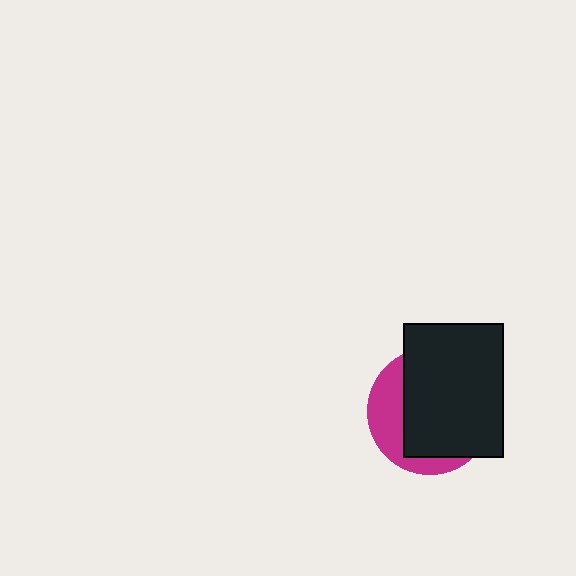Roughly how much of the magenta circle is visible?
A small part of it is visible (roughly 31%).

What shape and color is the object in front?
The object in front is a black rectangle.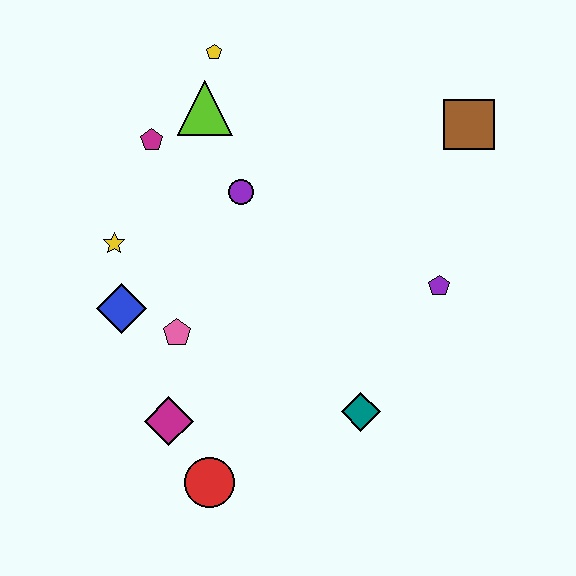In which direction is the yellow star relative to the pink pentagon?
The yellow star is above the pink pentagon.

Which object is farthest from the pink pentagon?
The brown square is farthest from the pink pentagon.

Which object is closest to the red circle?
The magenta diamond is closest to the red circle.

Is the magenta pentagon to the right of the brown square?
No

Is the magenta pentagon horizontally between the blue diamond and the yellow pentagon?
Yes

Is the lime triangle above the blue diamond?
Yes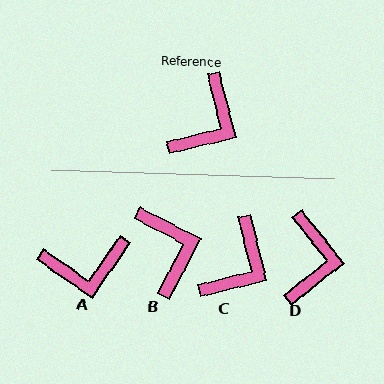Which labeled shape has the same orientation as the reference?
C.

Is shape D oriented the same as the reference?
No, it is off by about 25 degrees.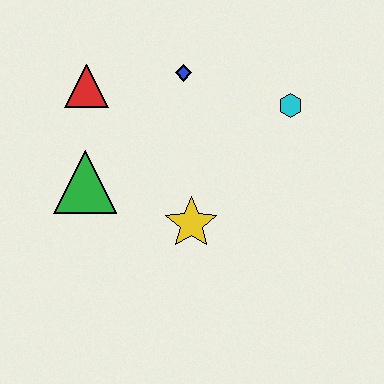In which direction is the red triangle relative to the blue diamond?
The red triangle is to the left of the blue diamond.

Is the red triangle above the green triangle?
Yes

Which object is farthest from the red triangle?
The cyan hexagon is farthest from the red triangle.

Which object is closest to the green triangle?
The red triangle is closest to the green triangle.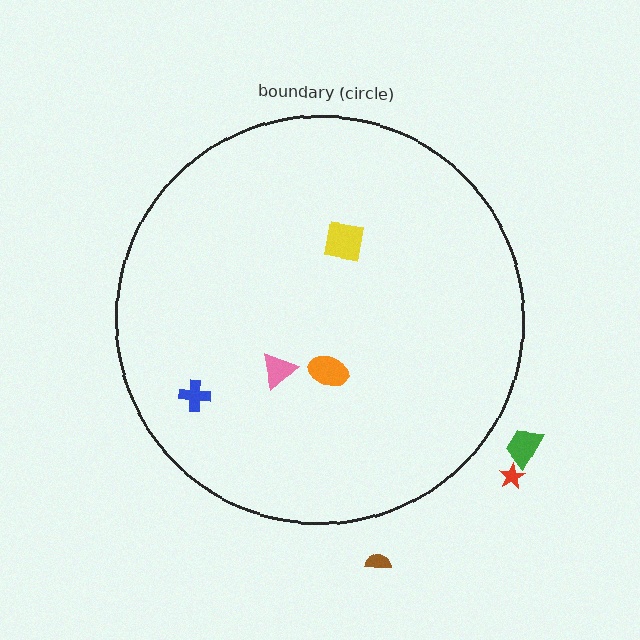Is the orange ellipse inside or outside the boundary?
Inside.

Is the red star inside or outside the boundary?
Outside.